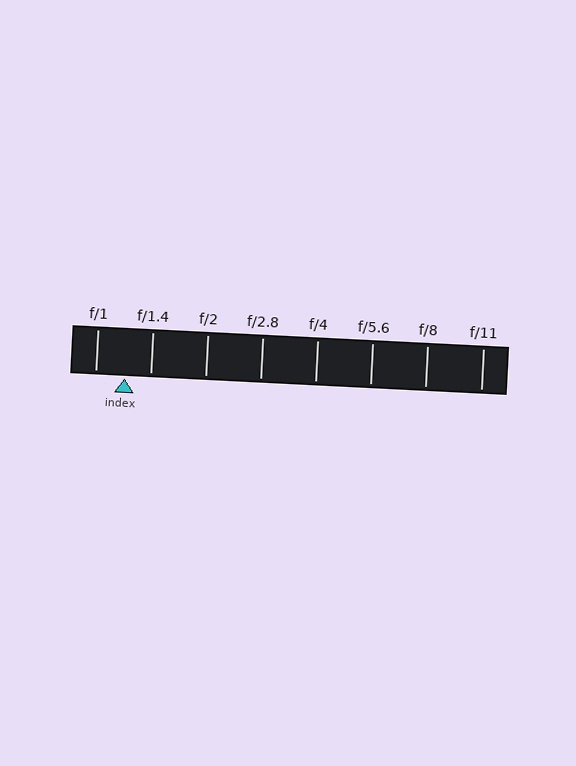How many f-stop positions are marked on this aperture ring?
There are 8 f-stop positions marked.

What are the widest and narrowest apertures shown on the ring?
The widest aperture shown is f/1 and the narrowest is f/11.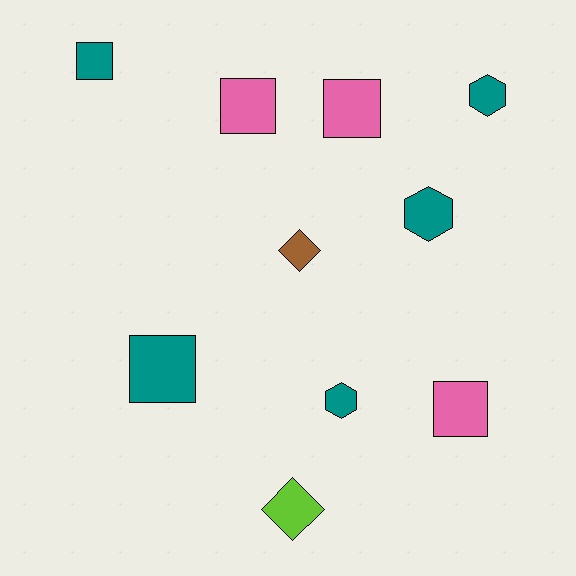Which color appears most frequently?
Teal, with 5 objects.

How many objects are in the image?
There are 10 objects.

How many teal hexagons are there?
There are 3 teal hexagons.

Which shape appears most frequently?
Square, with 5 objects.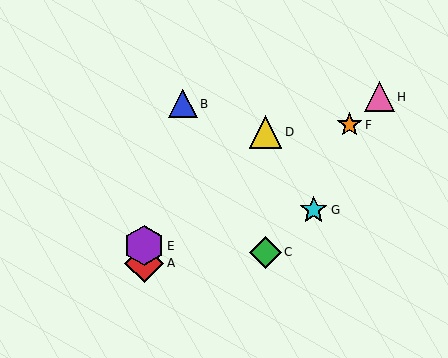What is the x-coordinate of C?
Object C is at x≈265.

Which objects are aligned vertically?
Objects A, E are aligned vertically.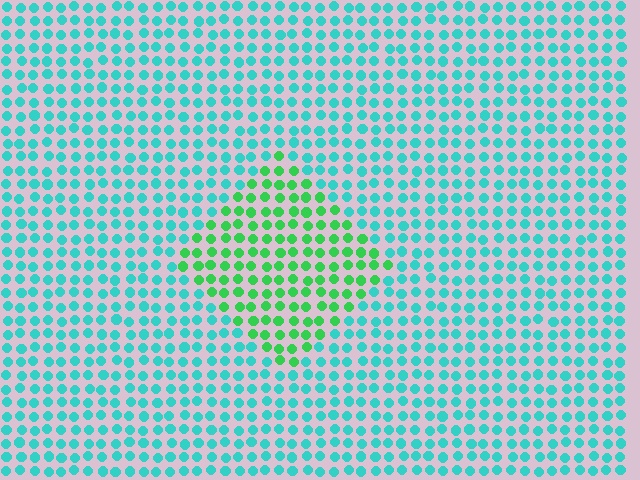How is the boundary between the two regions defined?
The boundary is defined purely by a slight shift in hue (about 46 degrees). Spacing, size, and orientation are identical on both sides.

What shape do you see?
I see a diamond.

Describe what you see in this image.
The image is filled with small cyan elements in a uniform arrangement. A diamond-shaped region is visible where the elements are tinted to a slightly different hue, forming a subtle color boundary.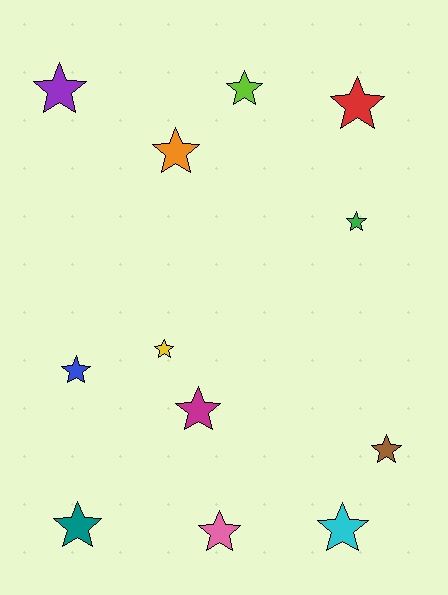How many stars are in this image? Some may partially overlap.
There are 12 stars.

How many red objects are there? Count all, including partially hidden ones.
There is 1 red object.